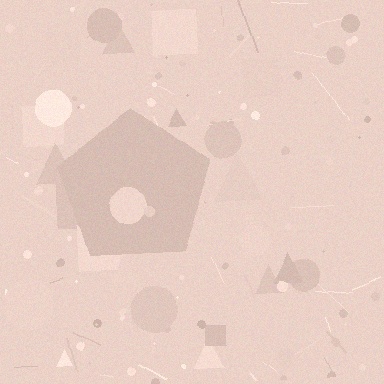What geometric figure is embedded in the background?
A pentagon is embedded in the background.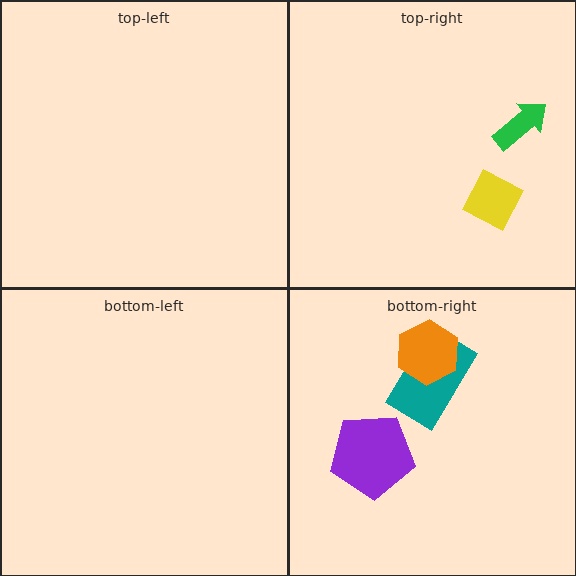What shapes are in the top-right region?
The green arrow, the yellow diamond.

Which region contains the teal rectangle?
The bottom-right region.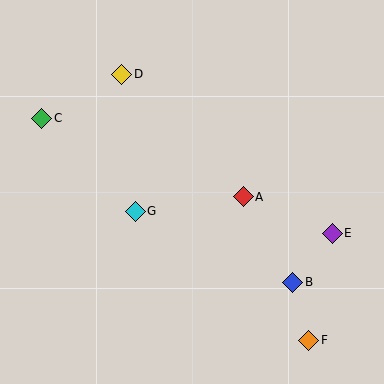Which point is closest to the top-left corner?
Point C is closest to the top-left corner.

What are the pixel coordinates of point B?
Point B is at (293, 282).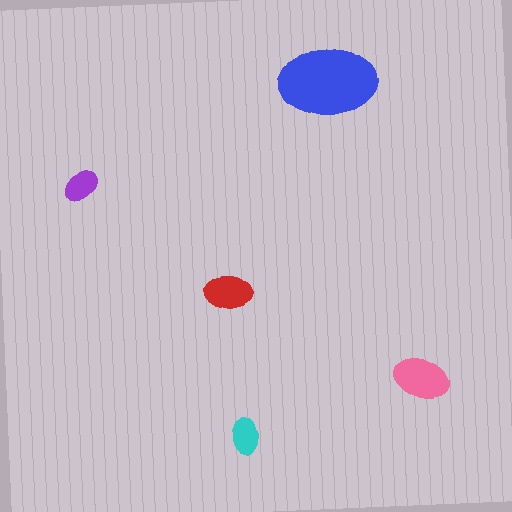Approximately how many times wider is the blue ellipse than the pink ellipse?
About 2 times wider.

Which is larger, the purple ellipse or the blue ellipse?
The blue one.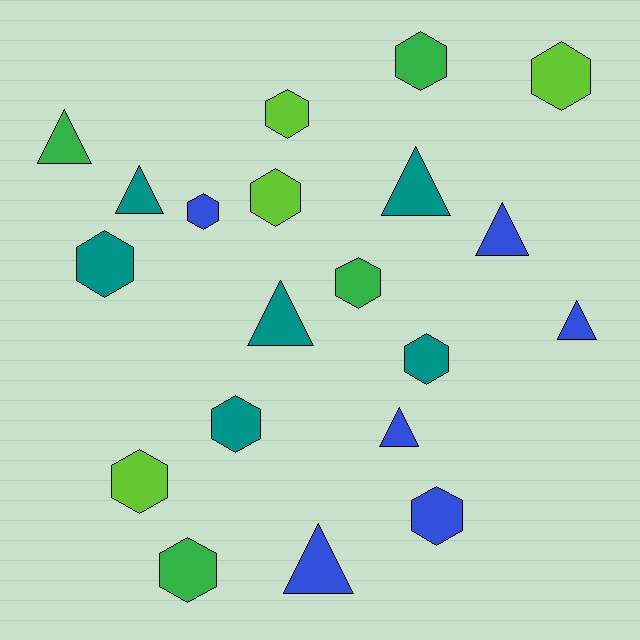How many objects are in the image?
There are 20 objects.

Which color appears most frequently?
Blue, with 6 objects.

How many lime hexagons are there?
There are 4 lime hexagons.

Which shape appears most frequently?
Hexagon, with 12 objects.